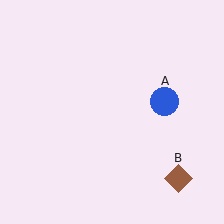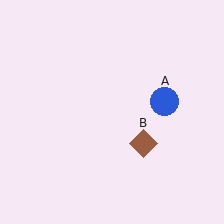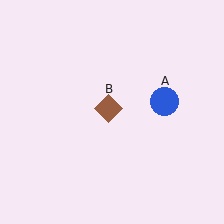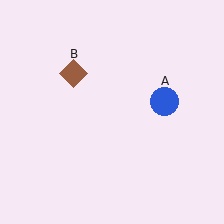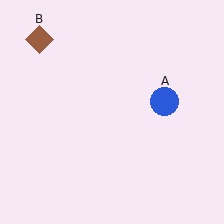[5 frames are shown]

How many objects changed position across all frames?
1 object changed position: brown diamond (object B).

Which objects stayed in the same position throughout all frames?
Blue circle (object A) remained stationary.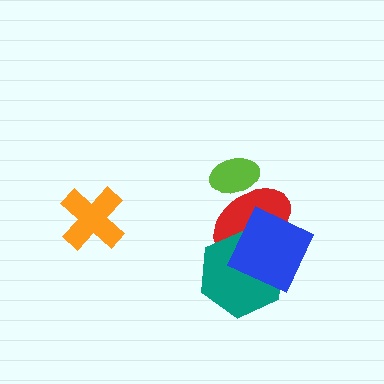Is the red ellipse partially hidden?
Yes, it is partially covered by another shape.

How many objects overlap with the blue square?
2 objects overlap with the blue square.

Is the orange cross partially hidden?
No, no other shape covers it.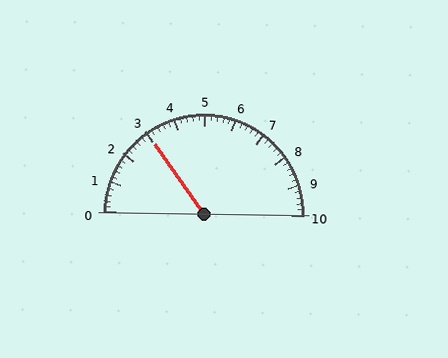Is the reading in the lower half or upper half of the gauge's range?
The reading is in the lower half of the range (0 to 10).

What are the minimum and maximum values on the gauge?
The gauge ranges from 0 to 10.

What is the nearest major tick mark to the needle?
The nearest major tick mark is 3.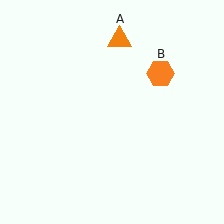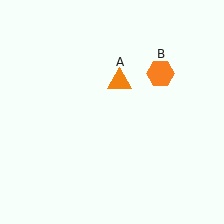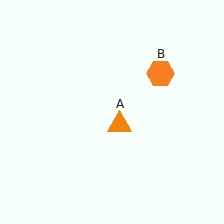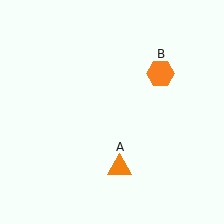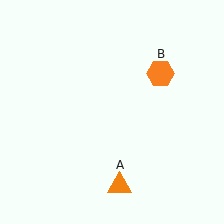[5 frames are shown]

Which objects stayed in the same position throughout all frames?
Orange hexagon (object B) remained stationary.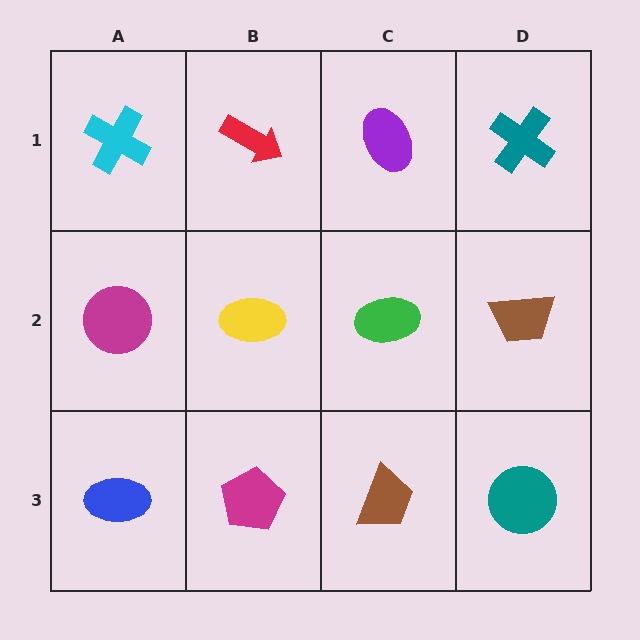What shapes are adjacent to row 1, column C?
A green ellipse (row 2, column C), a red arrow (row 1, column B), a teal cross (row 1, column D).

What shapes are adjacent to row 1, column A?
A magenta circle (row 2, column A), a red arrow (row 1, column B).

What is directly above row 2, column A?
A cyan cross.